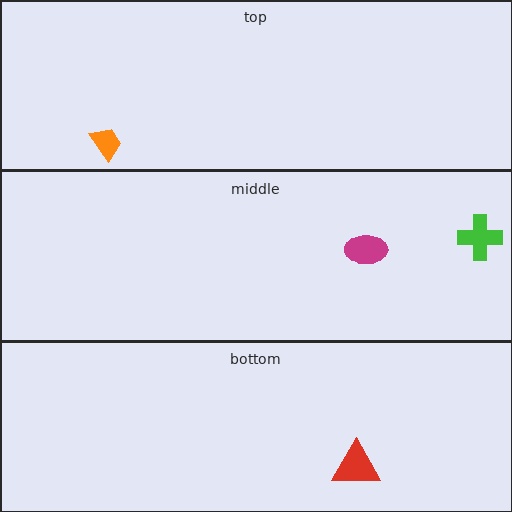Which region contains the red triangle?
The bottom region.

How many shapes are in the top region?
1.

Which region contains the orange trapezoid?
The top region.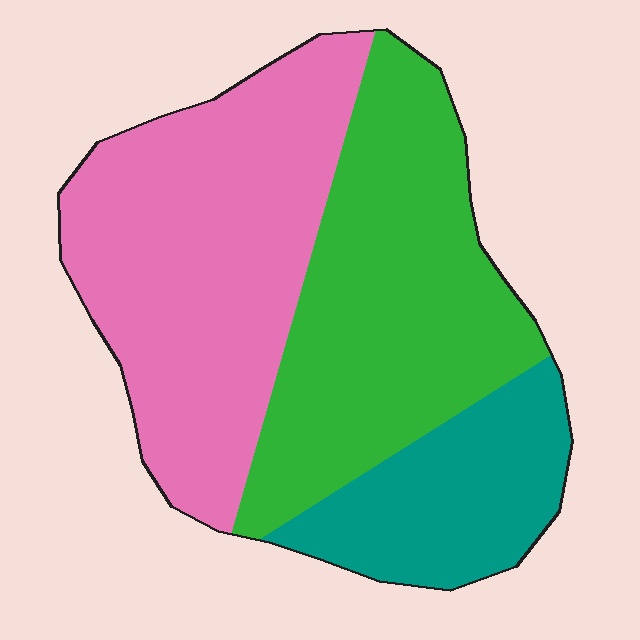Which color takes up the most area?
Pink, at roughly 45%.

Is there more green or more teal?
Green.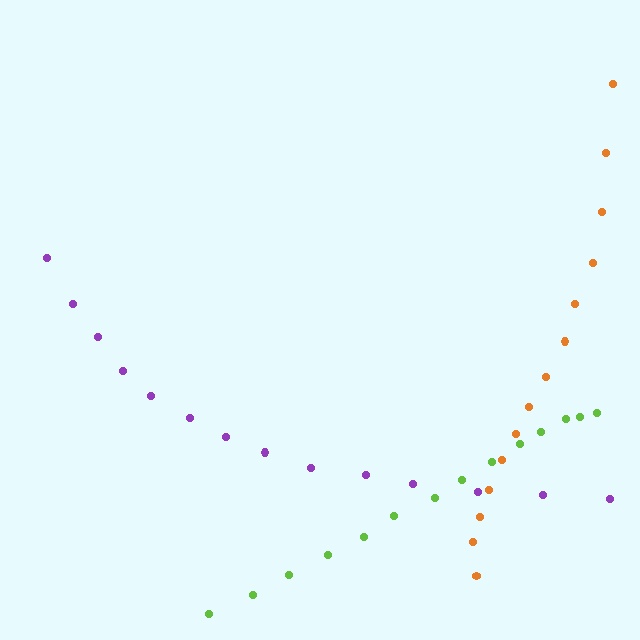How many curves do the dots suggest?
There are 3 distinct paths.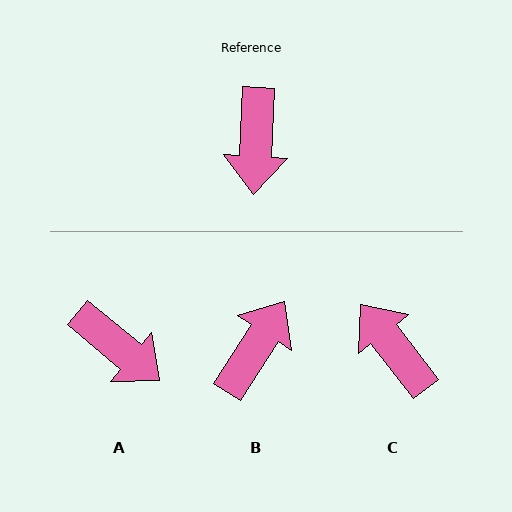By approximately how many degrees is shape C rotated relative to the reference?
Approximately 139 degrees clockwise.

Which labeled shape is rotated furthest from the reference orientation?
B, about 151 degrees away.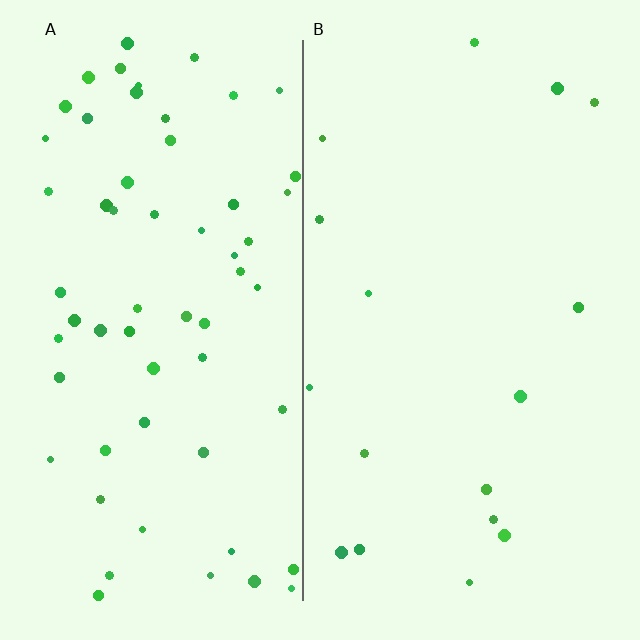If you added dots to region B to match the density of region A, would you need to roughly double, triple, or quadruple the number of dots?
Approximately quadruple.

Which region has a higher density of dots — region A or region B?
A (the left).